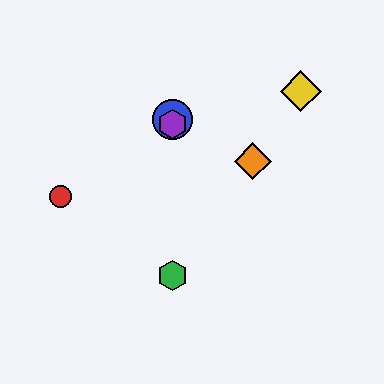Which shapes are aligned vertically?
The blue circle, the green hexagon, the purple hexagon are aligned vertically.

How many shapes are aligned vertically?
3 shapes (the blue circle, the green hexagon, the purple hexagon) are aligned vertically.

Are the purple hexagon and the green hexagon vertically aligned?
Yes, both are at x≈172.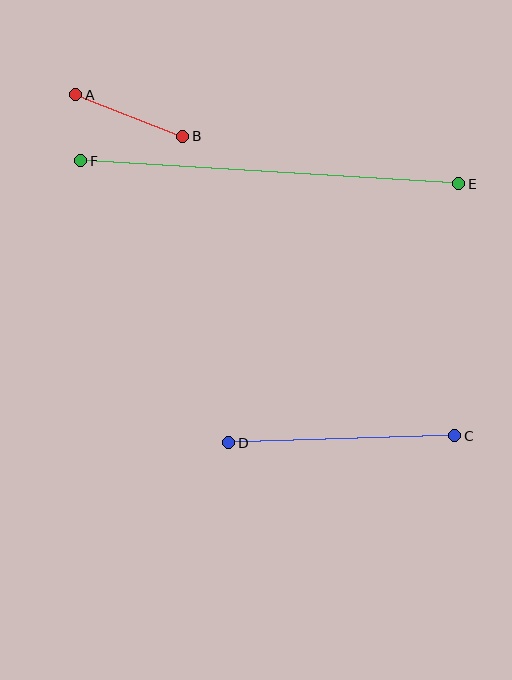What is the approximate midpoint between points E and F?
The midpoint is at approximately (270, 172) pixels.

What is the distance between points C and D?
The distance is approximately 226 pixels.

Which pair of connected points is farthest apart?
Points E and F are farthest apart.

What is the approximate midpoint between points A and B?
The midpoint is at approximately (129, 116) pixels.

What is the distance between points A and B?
The distance is approximately 115 pixels.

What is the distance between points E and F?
The distance is approximately 379 pixels.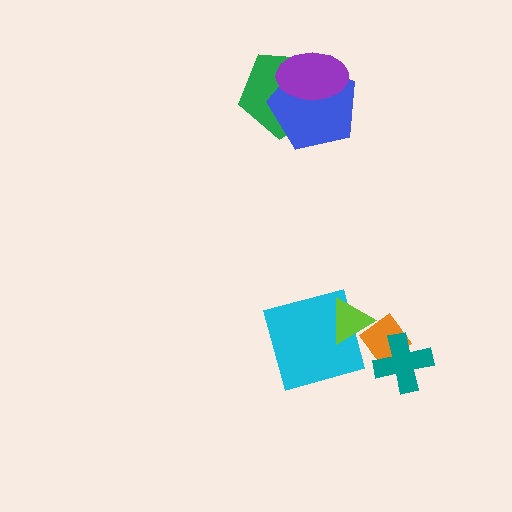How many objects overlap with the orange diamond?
2 objects overlap with the orange diamond.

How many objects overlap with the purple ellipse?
2 objects overlap with the purple ellipse.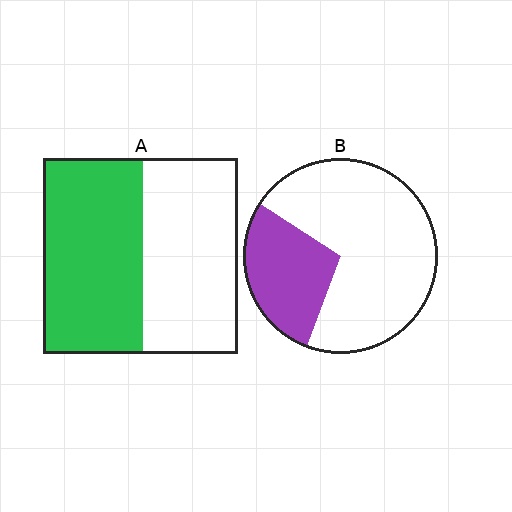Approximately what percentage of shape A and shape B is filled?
A is approximately 50% and B is approximately 30%.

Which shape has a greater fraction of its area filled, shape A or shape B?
Shape A.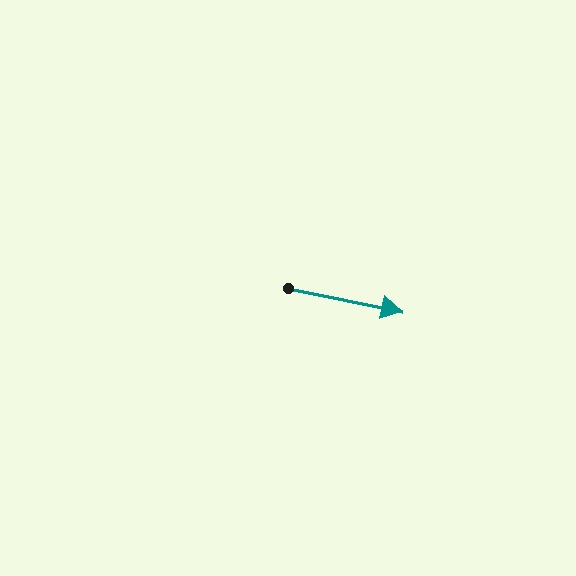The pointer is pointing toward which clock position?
Roughly 3 o'clock.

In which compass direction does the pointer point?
East.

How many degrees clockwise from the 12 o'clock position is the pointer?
Approximately 102 degrees.